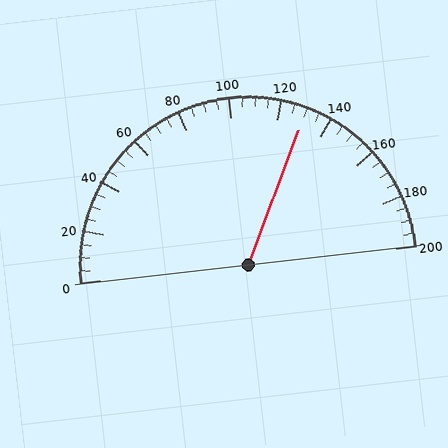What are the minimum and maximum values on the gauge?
The gauge ranges from 0 to 200.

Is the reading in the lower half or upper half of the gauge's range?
The reading is in the upper half of the range (0 to 200).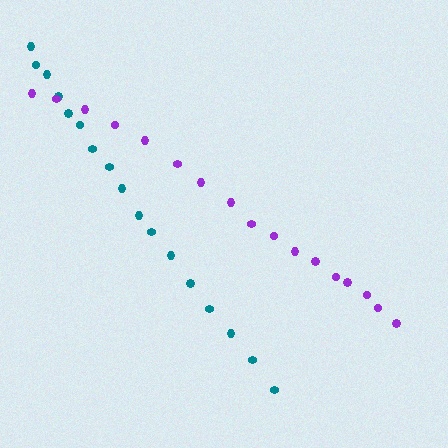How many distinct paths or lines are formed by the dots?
There are 2 distinct paths.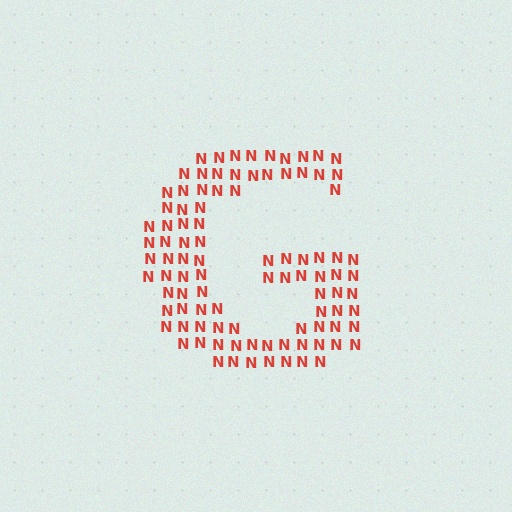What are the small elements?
The small elements are letter N's.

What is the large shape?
The large shape is the letter G.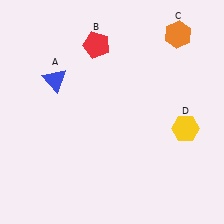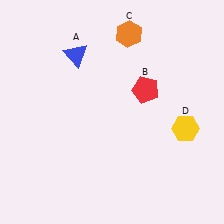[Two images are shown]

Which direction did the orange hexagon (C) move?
The orange hexagon (C) moved left.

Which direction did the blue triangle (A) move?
The blue triangle (A) moved up.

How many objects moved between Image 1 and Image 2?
3 objects moved between the two images.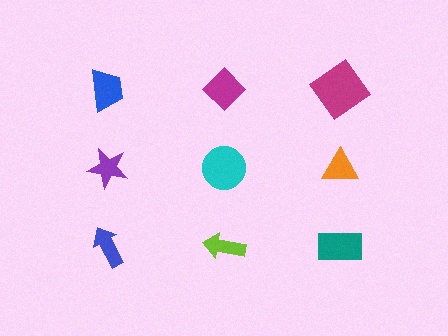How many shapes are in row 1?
3 shapes.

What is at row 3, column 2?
A lime arrow.